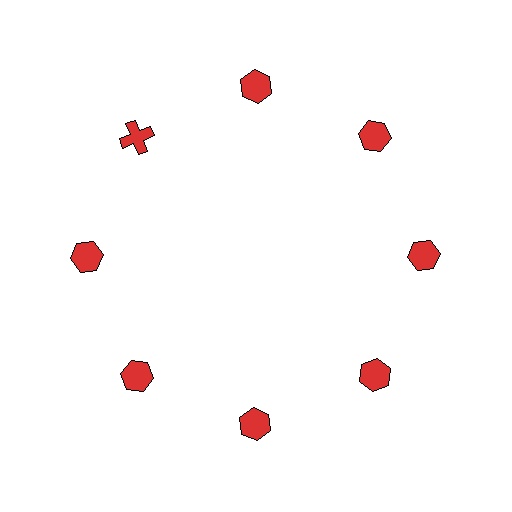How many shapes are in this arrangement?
There are 8 shapes arranged in a ring pattern.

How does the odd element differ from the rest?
It has a different shape: cross instead of hexagon.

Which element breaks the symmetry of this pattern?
The red cross at roughly the 10 o'clock position breaks the symmetry. All other shapes are red hexagons.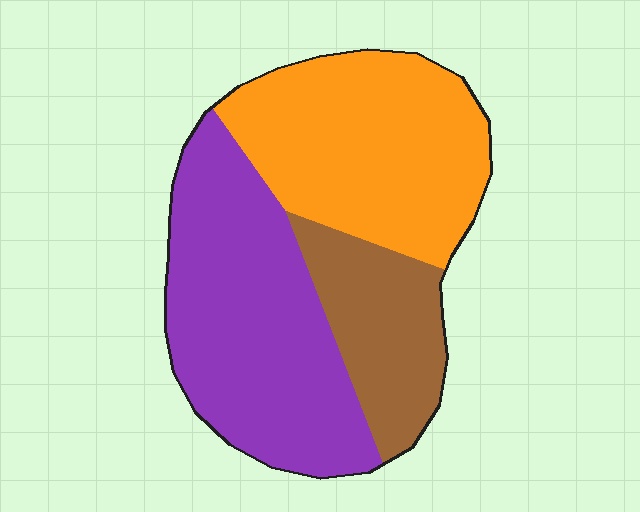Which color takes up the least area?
Brown, at roughly 20%.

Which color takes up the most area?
Purple, at roughly 40%.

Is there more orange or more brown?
Orange.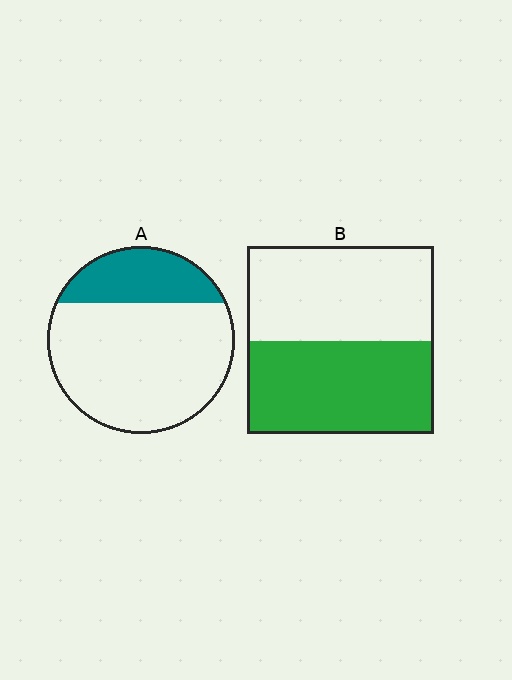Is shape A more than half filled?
No.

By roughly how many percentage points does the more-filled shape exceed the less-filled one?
By roughly 25 percentage points (B over A).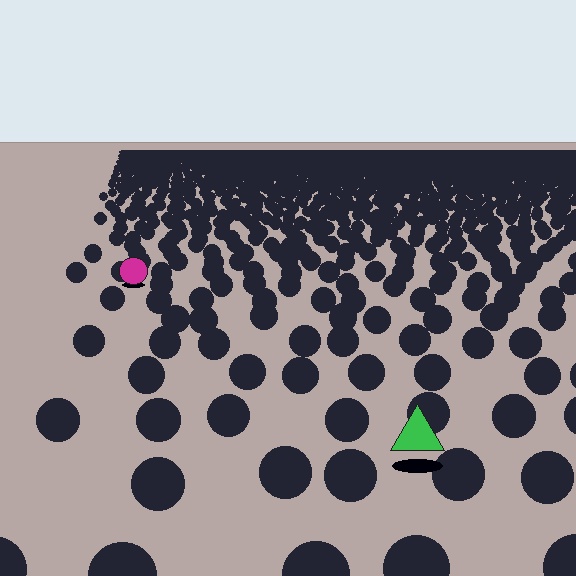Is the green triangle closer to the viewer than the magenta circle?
Yes. The green triangle is closer — you can tell from the texture gradient: the ground texture is coarser near it.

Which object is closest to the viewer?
The green triangle is closest. The texture marks near it are larger and more spread out.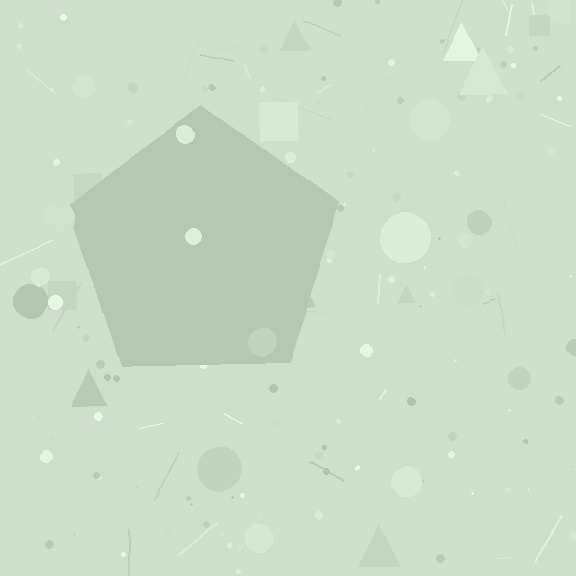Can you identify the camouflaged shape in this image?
The camouflaged shape is a pentagon.